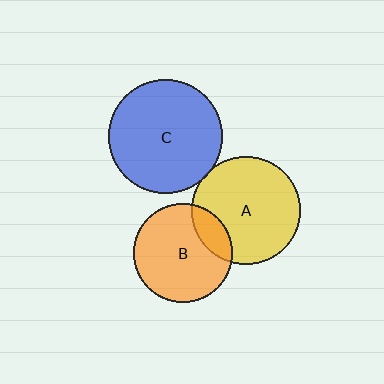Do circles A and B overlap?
Yes.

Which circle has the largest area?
Circle C (blue).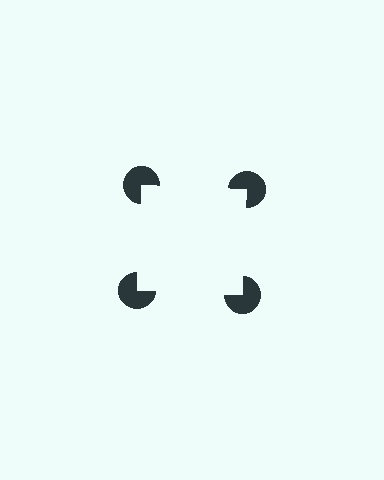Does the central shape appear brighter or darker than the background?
It typically appears slightly brighter than the background, even though no actual brightness change is drawn.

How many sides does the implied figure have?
4 sides.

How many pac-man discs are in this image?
There are 4 — one at each vertex of the illusory square.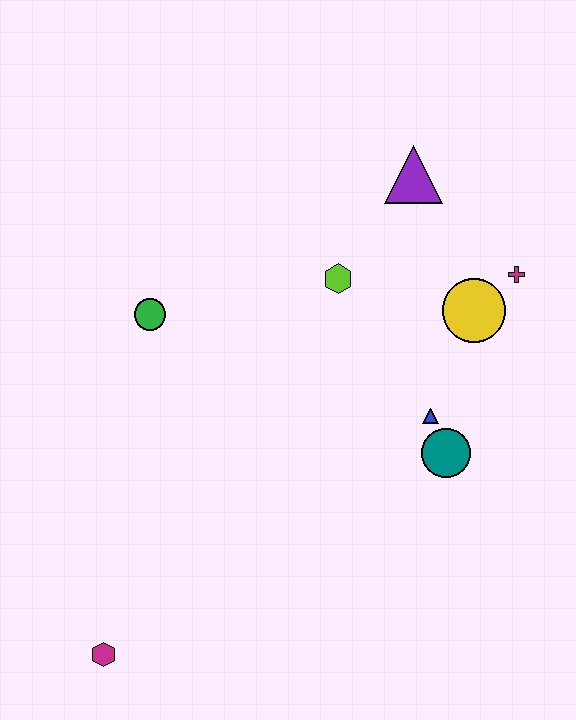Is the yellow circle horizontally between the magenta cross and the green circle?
Yes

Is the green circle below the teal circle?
No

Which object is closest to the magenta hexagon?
The green circle is closest to the magenta hexagon.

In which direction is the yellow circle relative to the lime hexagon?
The yellow circle is to the right of the lime hexagon.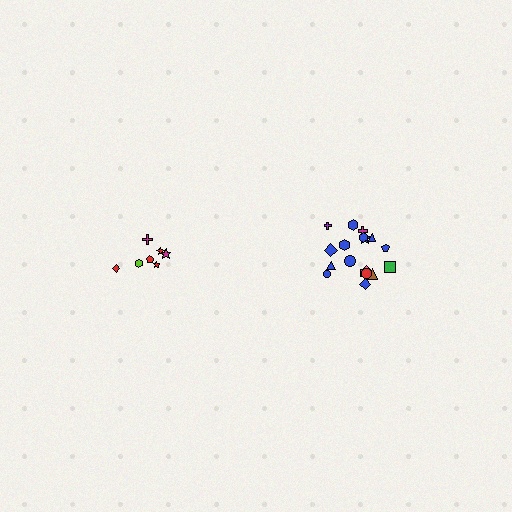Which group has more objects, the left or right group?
The right group.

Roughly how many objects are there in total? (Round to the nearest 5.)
Roughly 25 objects in total.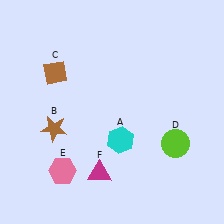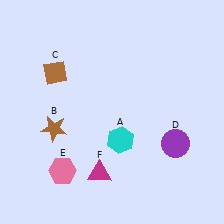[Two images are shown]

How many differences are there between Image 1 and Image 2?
There is 1 difference between the two images.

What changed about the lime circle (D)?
In Image 1, D is lime. In Image 2, it changed to purple.